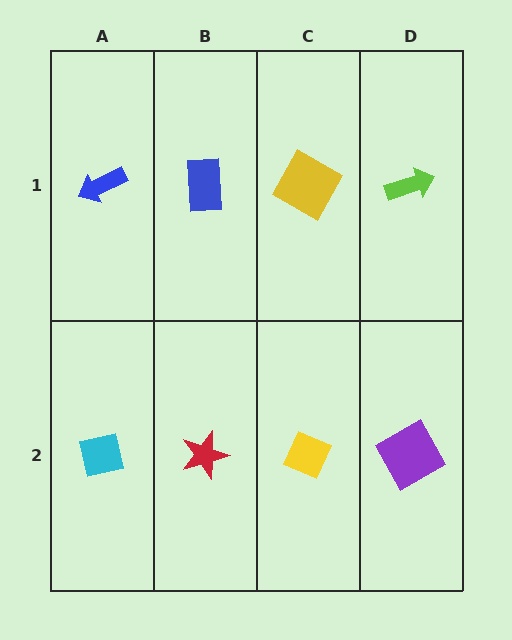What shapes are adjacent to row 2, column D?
A lime arrow (row 1, column D), a yellow diamond (row 2, column C).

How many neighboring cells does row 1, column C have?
3.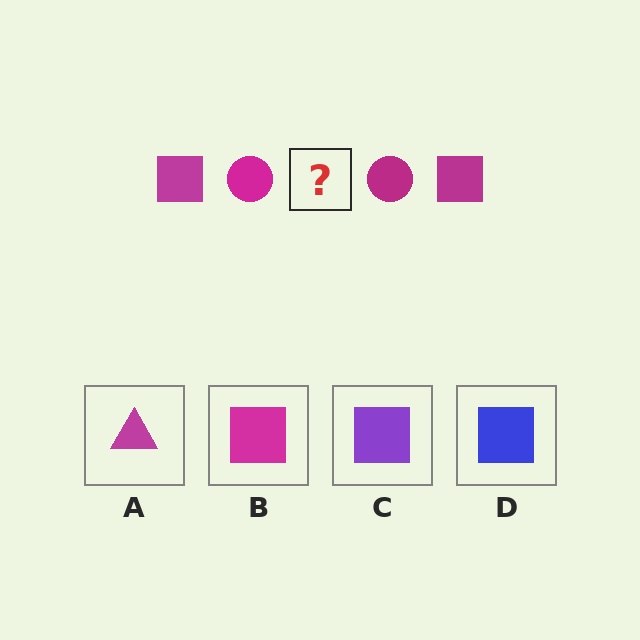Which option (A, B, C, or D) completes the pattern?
B.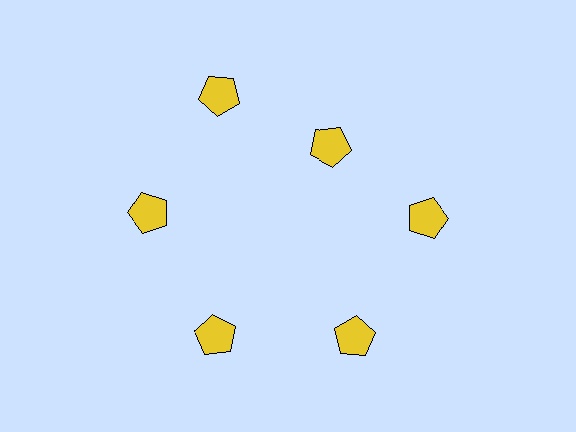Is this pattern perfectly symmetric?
No. The 6 yellow pentagons are arranged in a ring, but one element near the 1 o'clock position is pulled inward toward the center, breaking the 6-fold rotational symmetry.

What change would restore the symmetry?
The symmetry would be restored by moving it outward, back onto the ring so that all 6 pentagons sit at equal angles and equal distance from the center.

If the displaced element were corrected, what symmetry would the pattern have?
It would have 6-fold rotational symmetry — the pattern would map onto itself every 60 degrees.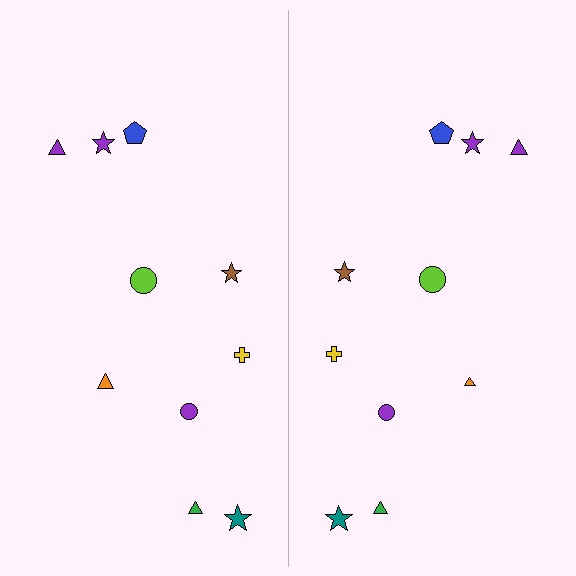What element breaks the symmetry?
The orange triangle on the right side has a different size than its mirror counterpart.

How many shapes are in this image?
There are 20 shapes in this image.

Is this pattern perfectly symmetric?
No, the pattern is not perfectly symmetric. The orange triangle on the right side has a different size than its mirror counterpart.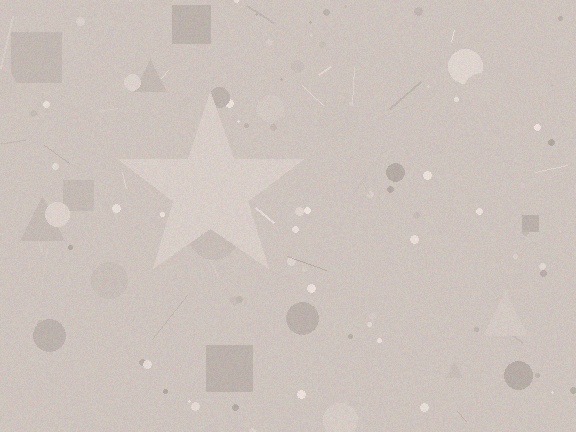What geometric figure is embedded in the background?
A star is embedded in the background.